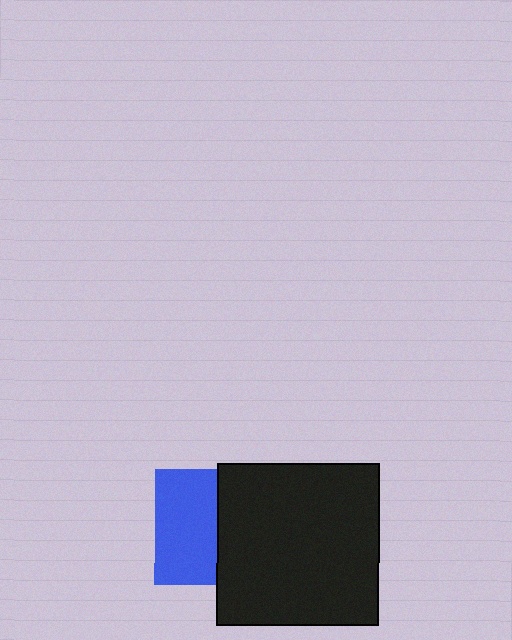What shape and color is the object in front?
The object in front is a black square.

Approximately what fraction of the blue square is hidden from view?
Roughly 47% of the blue square is hidden behind the black square.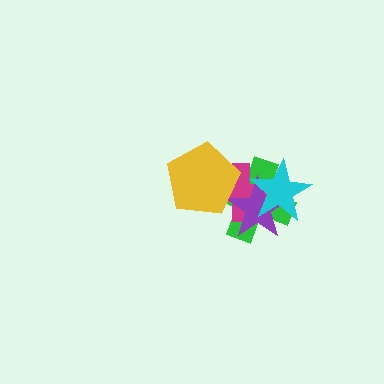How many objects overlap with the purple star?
4 objects overlap with the purple star.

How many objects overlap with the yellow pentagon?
3 objects overlap with the yellow pentagon.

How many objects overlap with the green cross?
4 objects overlap with the green cross.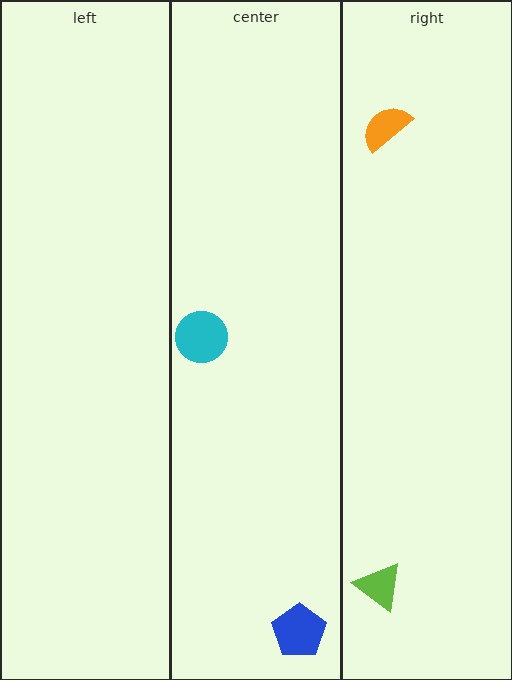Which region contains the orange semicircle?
The right region.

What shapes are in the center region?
The blue pentagon, the cyan circle.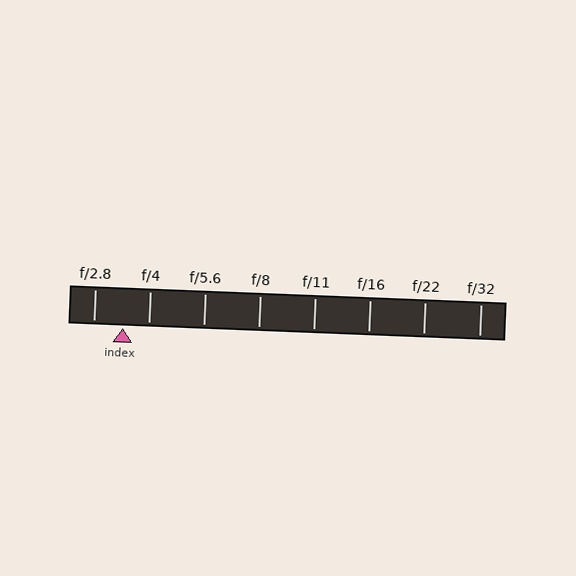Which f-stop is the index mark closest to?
The index mark is closest to f/4.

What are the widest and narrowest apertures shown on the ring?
The widest aperture shown is f/2.8 and the narrowest is f/32.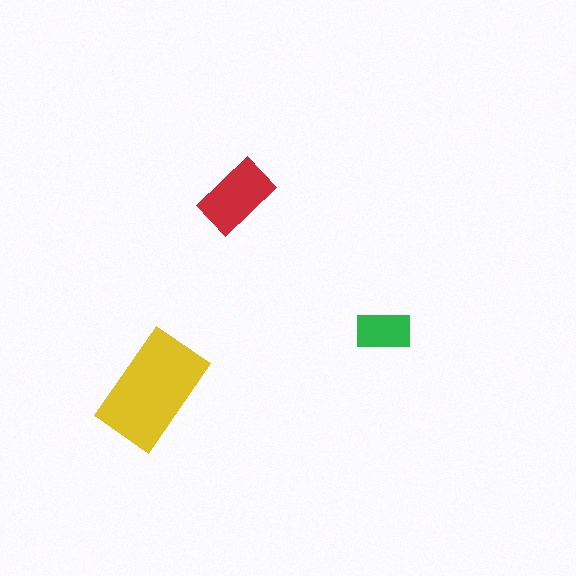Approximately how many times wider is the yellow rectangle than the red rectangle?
About 1.5 times wider.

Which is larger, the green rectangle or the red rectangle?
The red one.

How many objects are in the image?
There are 3 objects in the image.